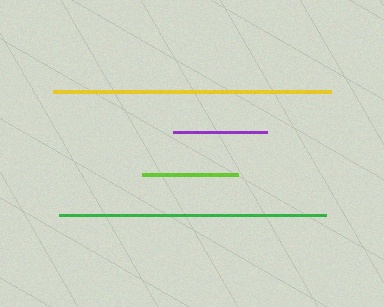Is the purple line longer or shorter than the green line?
The green line is longer than the purple line.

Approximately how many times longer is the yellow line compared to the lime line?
The yellow line is approximately 2.9 times the length of the lime line.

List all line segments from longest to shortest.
From longest to shortest: yellow, green, lime, purple.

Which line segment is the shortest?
The purple line is the shortest at approximately 94 pixels.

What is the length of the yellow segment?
The yellow segment is approximately 279 pixels long.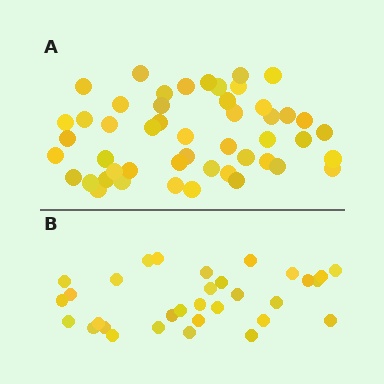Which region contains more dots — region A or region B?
Region A (the top region) has more dots.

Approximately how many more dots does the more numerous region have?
Region A has approximately 15 more dots than region B.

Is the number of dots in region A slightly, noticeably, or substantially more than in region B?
Region A has substantially more. The ratio is roughly 1.5 to 1.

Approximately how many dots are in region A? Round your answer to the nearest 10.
About 50 dots. (The exact count is 49, which rounds to 50.)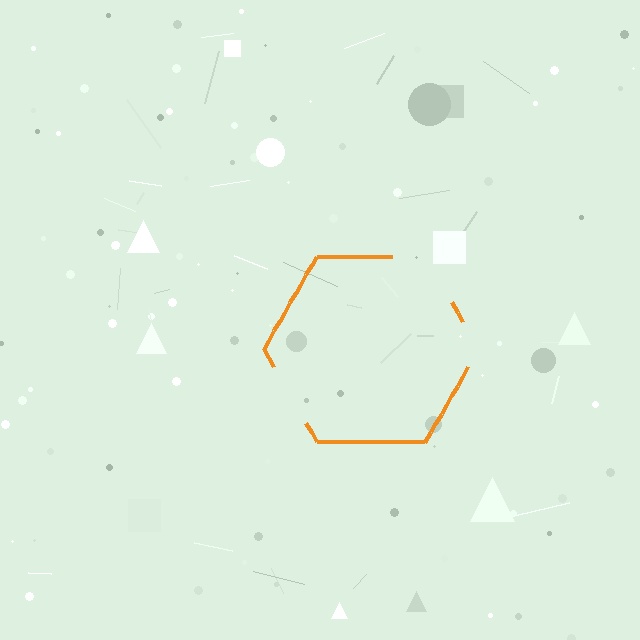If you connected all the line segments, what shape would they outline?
They would outline a hexagon.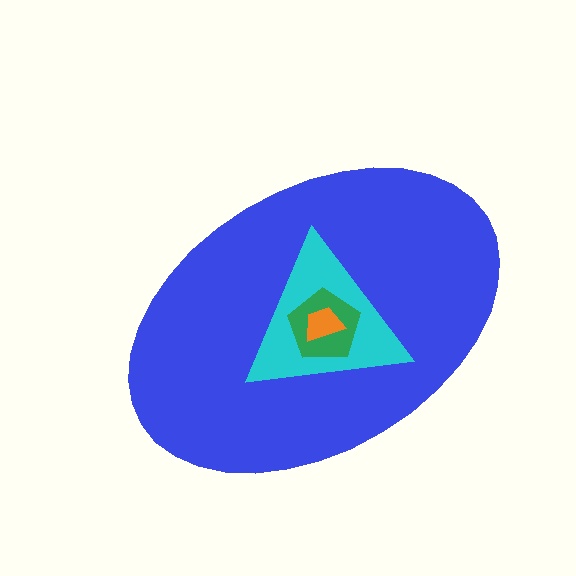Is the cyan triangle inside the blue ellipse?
Yes.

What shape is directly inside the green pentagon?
The orange trapezoid.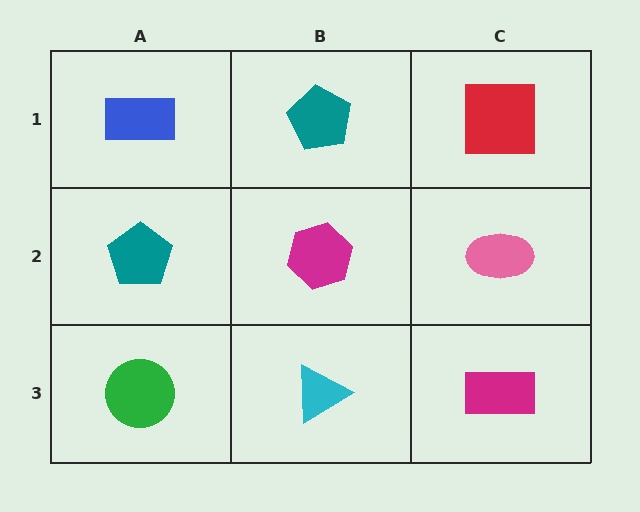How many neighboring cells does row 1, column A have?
2.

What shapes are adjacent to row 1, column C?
A pink ellipse (row 2, column C), a teal pentagon (row 1, column B).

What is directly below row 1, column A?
A teal pentagon.